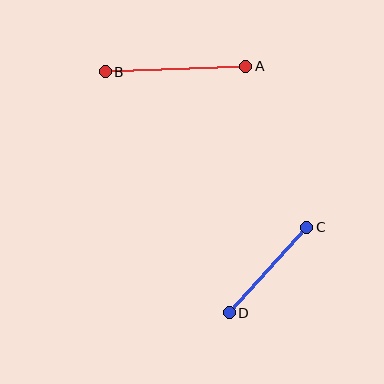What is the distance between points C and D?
The distance is approximately 116 pixels.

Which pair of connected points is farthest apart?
Points A and B are farthest apart.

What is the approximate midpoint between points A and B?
The midpoint is at approximately (176, 69) pixels.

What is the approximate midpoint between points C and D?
The midpoint is at approximately (268, 270) pixels.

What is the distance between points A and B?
The distance is approximately 141 pixels.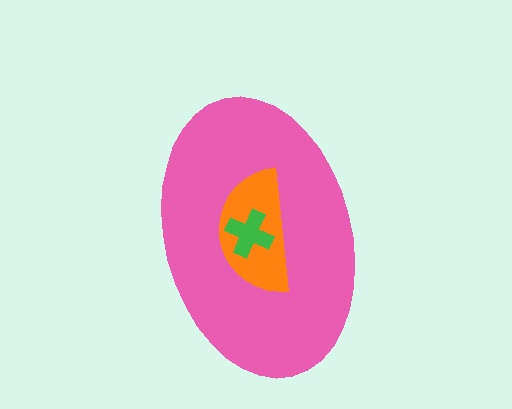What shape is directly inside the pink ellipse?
The orange semicircle.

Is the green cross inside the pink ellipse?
Yes.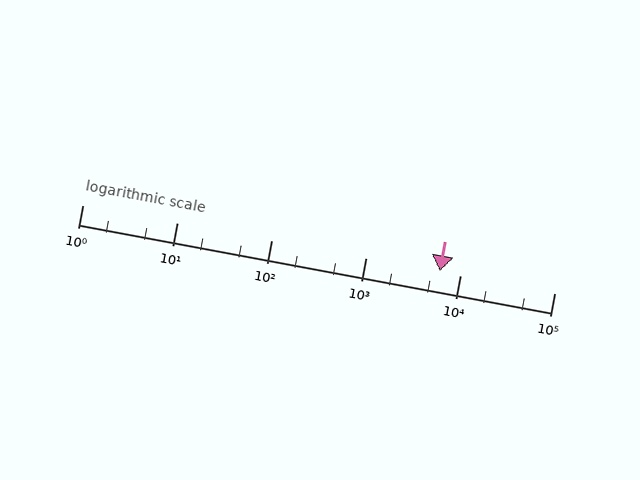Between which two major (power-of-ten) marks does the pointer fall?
The pointer is between 1000 and 10000.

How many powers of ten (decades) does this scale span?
The scale spans 5 decades, from 1 to 100000.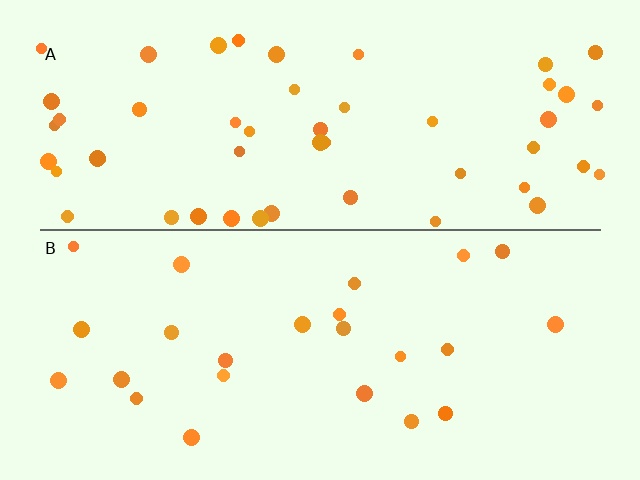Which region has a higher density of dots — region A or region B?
A (the top).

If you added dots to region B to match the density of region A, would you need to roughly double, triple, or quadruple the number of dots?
Approximately double.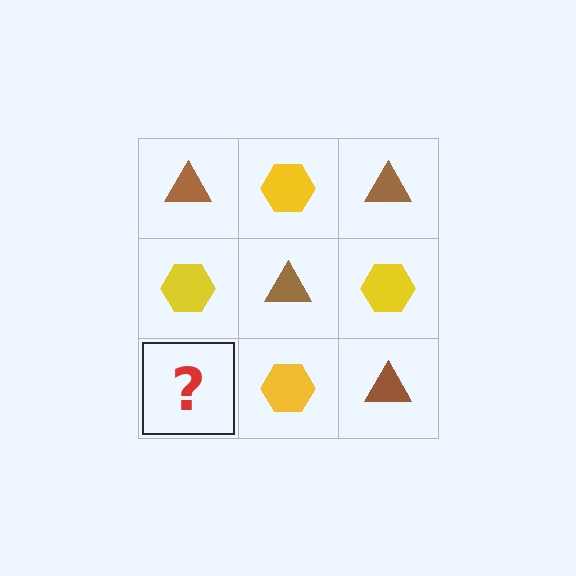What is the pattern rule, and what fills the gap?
The rule is that it alternates brown triangle and yellow hexagon in a checkerboard pattern. The gap should be filled with a brown triangle.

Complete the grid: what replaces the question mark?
The question mark should be replaced with a brown triangle.